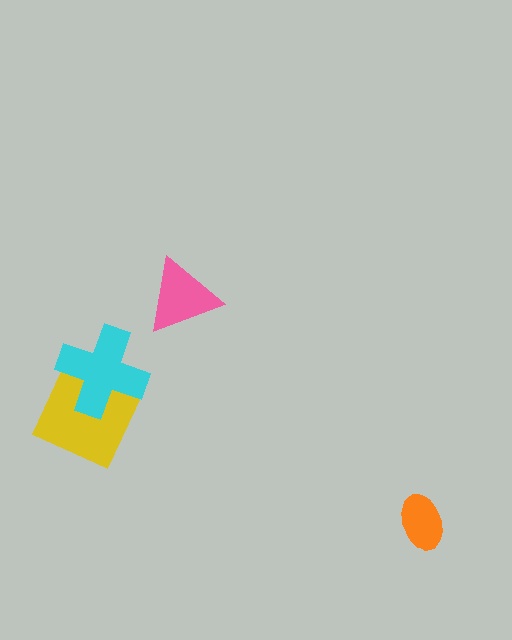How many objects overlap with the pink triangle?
0 objects overlap with the pink triangle.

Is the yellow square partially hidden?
Yes, it is partially covered by another shape.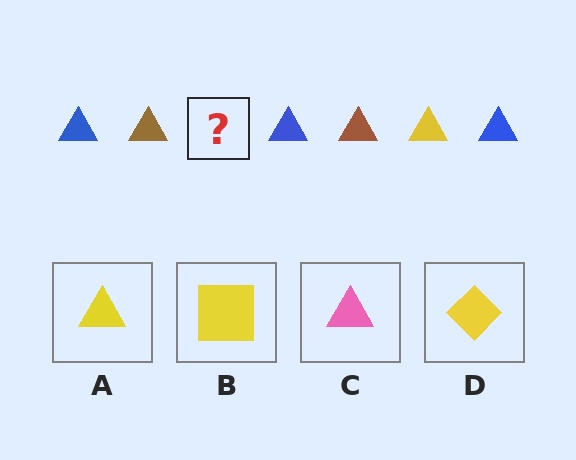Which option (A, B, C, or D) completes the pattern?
A.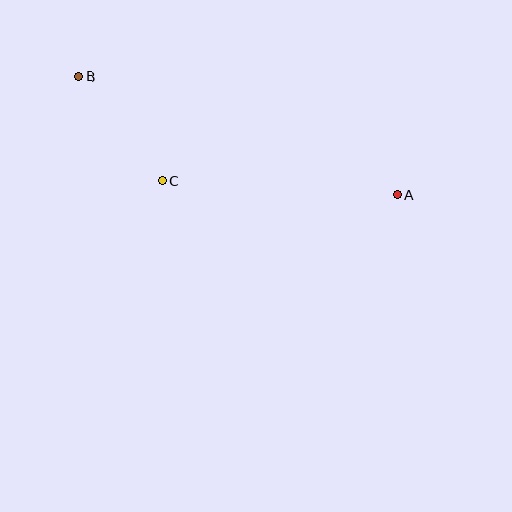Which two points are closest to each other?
Points B and C are closest to each other.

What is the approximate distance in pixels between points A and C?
The distance between A and C is approximately 235 pixels.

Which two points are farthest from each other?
Points A and B are farthest from each other.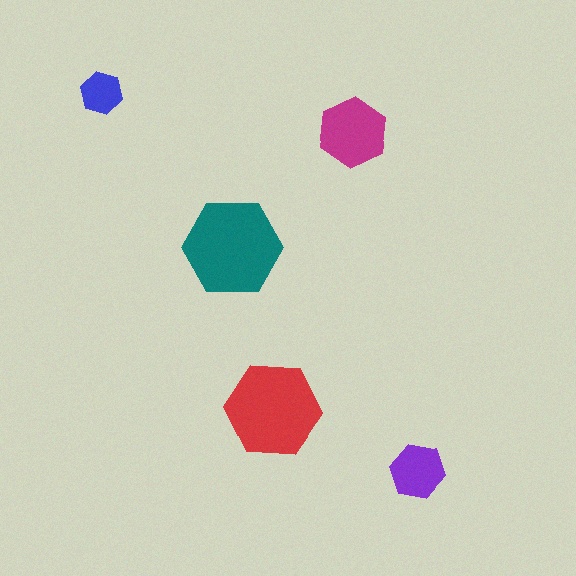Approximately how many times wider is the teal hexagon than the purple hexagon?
About 2 times wider.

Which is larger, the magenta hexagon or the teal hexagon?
The teal one.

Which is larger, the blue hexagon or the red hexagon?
The red one.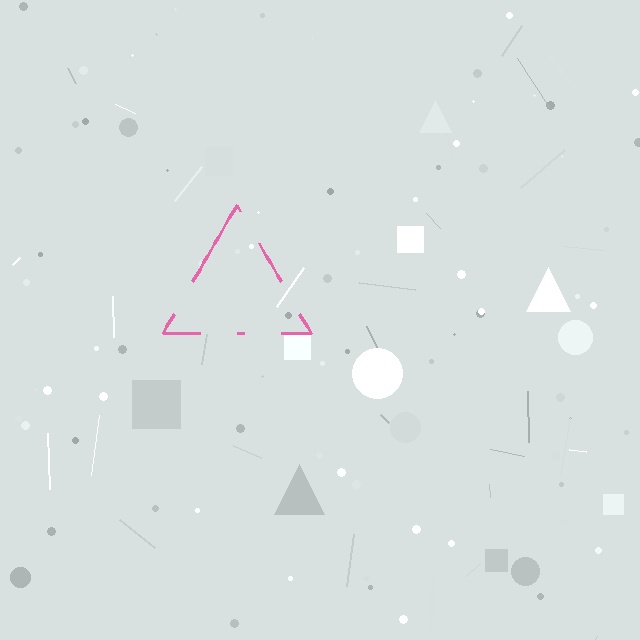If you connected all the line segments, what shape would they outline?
They would outline a triangle.